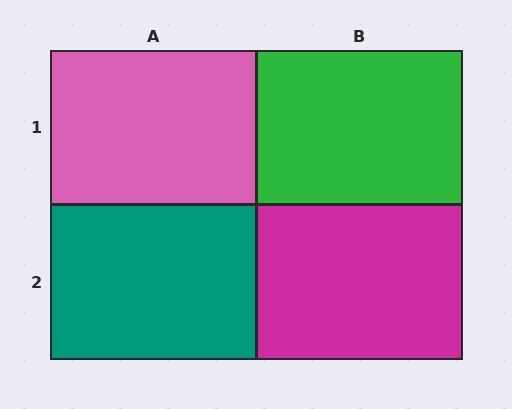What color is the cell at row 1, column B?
Green.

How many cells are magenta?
1 cell is magenta.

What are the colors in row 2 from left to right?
Teal, magenta.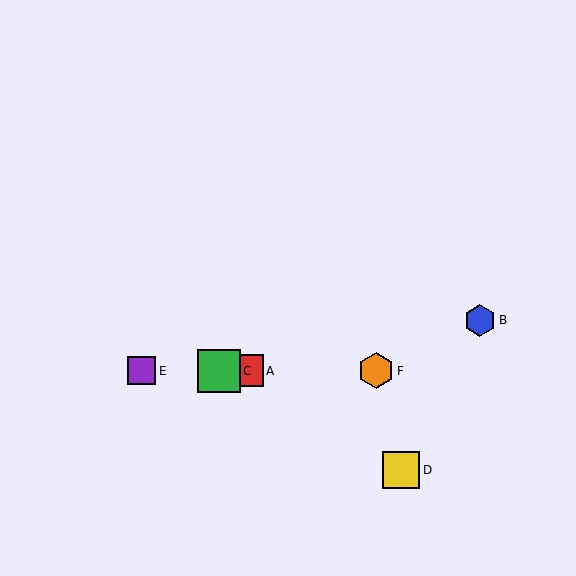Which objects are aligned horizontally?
Objects A, C, E, F are aligned horizontally.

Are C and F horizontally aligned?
Yes, both are at y≈371.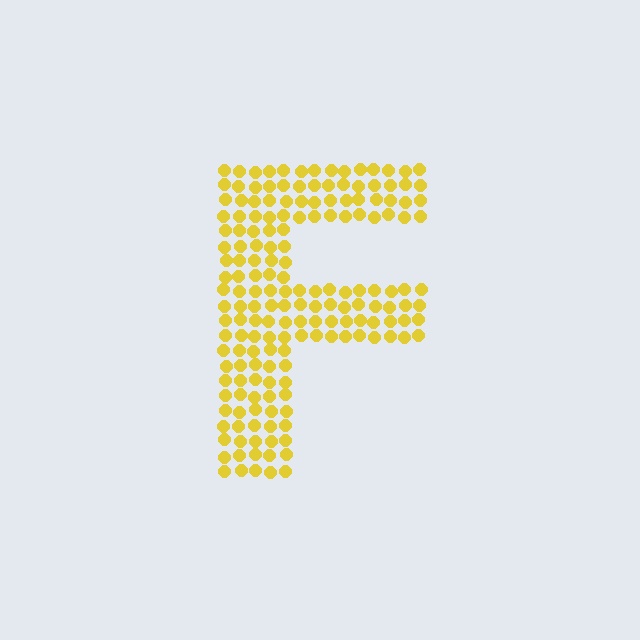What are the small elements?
The small elements are circles.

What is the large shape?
The large shape is the letter F.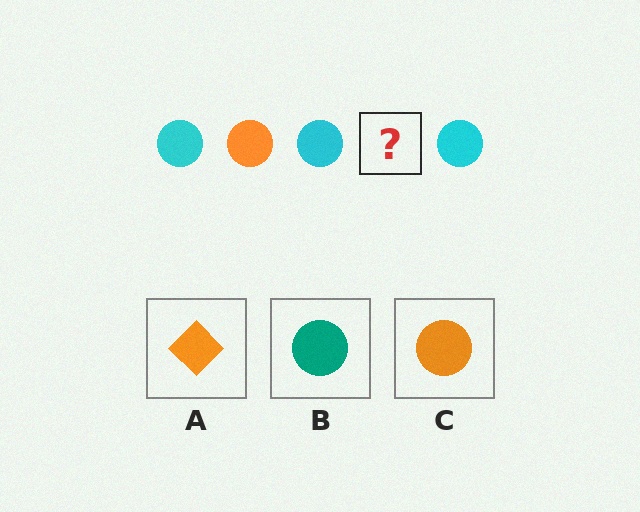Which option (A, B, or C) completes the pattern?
C.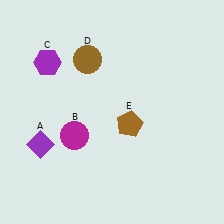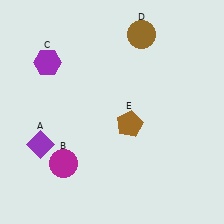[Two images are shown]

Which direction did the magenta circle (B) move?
The magenta circle (B) moved down.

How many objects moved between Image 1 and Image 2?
2 objects moved between the two images.